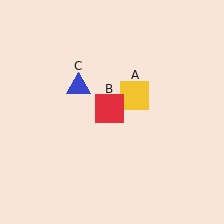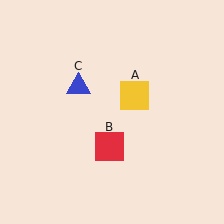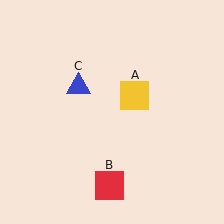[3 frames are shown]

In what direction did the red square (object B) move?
The red square (object B) moved down.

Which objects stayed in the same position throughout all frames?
Yellow square (object A) and blue triangle (object C) remained stationary.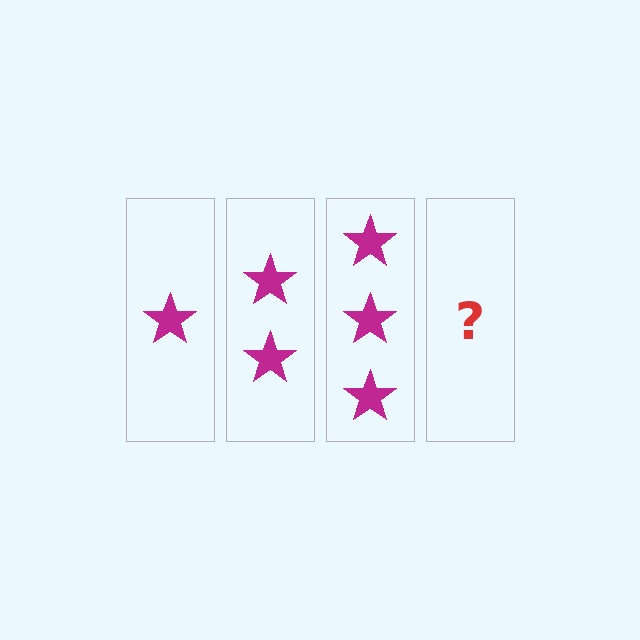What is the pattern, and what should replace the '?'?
The pattern is that each step adds one more star. The '?' should be 4 stars.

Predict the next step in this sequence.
The next step is 4 stars.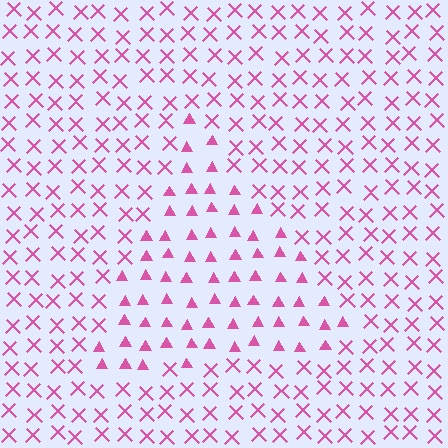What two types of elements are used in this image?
The image uses triangles inside the triangle region and X marks outside it.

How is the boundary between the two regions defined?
The boundary is defined by a change in element shape: triangles inside vs. X marks outside. All elements share the same color and spacing.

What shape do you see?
I see a triangle.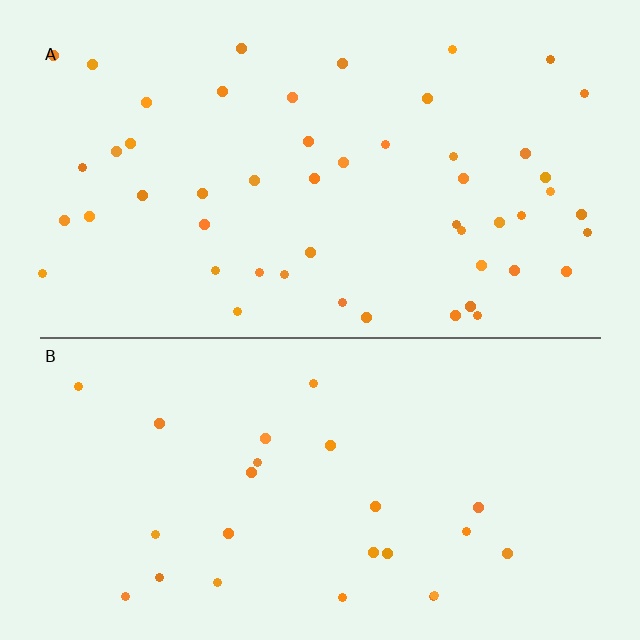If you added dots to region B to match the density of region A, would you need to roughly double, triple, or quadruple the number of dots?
Approximately double.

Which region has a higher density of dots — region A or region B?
A (the top).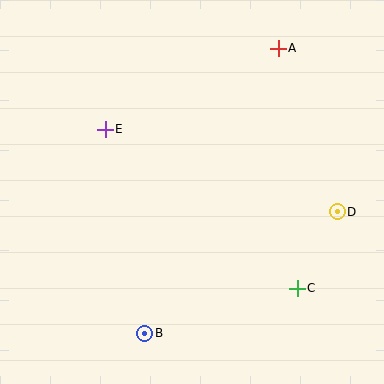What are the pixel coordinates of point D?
Point D is at (337, 212).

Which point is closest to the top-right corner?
Point A is closest to the top-right corner.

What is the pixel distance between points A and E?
The distance between A and E is 192 pixels.